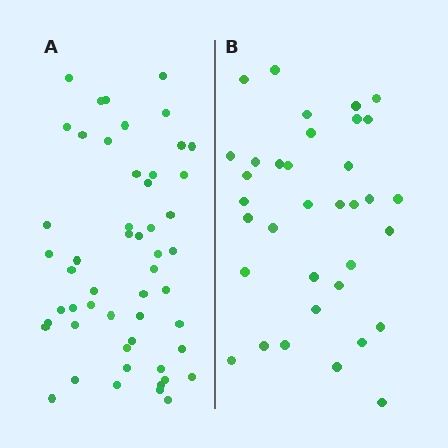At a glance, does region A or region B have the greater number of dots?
Region A (the left region) has more dots.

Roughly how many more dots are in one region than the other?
Region A has approximately 15 more dots than region B.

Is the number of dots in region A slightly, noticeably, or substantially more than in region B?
Region A has substantially more. The ratio is roughly 1.5 to 1.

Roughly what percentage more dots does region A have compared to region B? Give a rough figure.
About 50% more.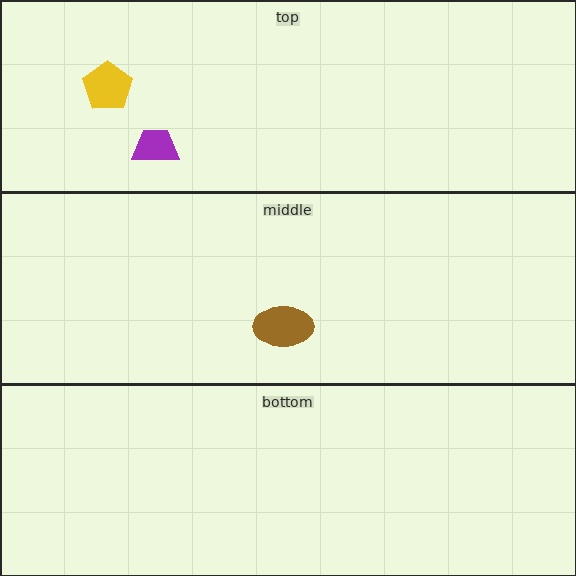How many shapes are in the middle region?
1.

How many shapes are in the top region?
2.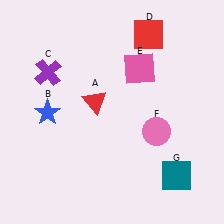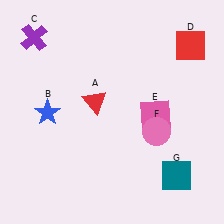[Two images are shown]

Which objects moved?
The objects that moved are: the purple cross (C), the red square (D), the pink square (E).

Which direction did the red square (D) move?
The red square (D) moved right.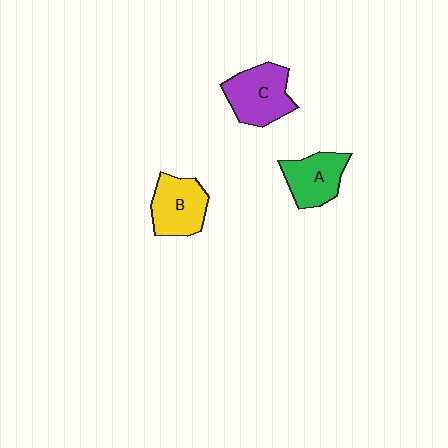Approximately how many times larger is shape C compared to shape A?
Approximately 1.2 times.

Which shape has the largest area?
Shape C (purple).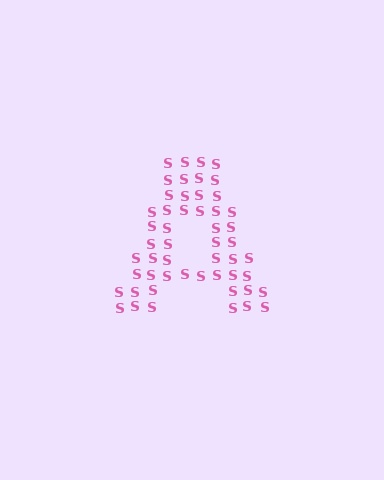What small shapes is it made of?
It is made of small letter S's.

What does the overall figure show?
The overall figure shows the letter A.